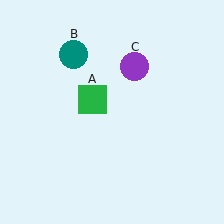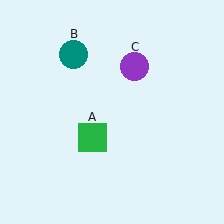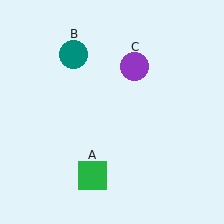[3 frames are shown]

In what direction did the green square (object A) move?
The green square (object A) moved down.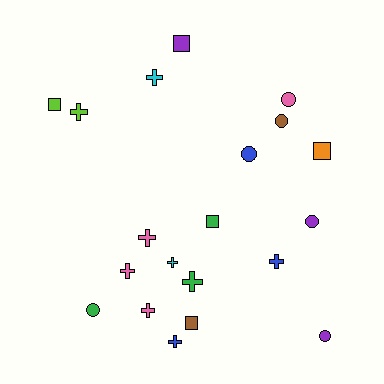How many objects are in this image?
There are 20 objects.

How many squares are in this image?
There are 5 squares.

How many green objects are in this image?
There are 3 green objects.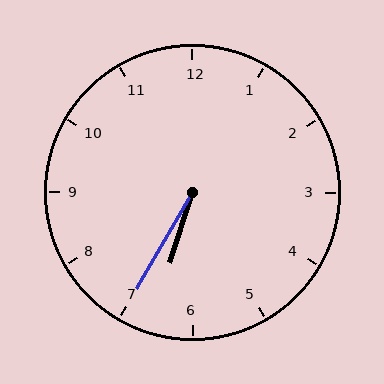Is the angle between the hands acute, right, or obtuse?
It is acute.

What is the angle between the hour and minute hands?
Approximately 12 degrees.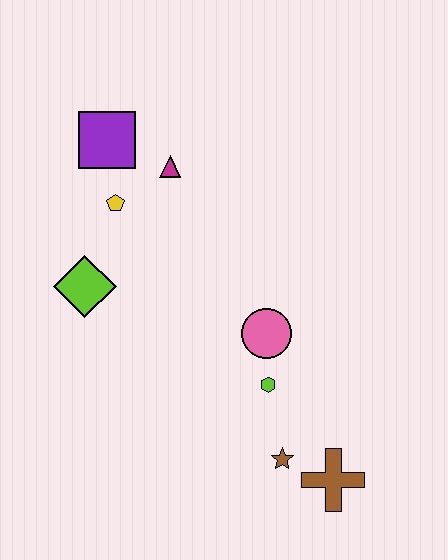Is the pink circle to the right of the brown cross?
No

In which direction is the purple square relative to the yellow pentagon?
The purple square is above the yellow pentagon.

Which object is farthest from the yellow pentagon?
The brown cross is farthest from the yellow pentagon.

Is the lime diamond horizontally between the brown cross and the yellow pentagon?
No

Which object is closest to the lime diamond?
The yellow pentagon is closest to the lime diamond.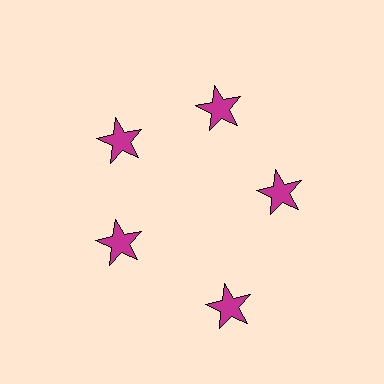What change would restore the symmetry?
The symmetry would be restored by moving it inward, back onto the ring so that all 5 stars sit at equal angles and equal distance from the center.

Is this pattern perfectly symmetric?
No. The 5 magenta stars are arranged in a ring, but one element near the 5 o'clock position is pushed outward from the center, breaking the 5-fold rotational symmetry.